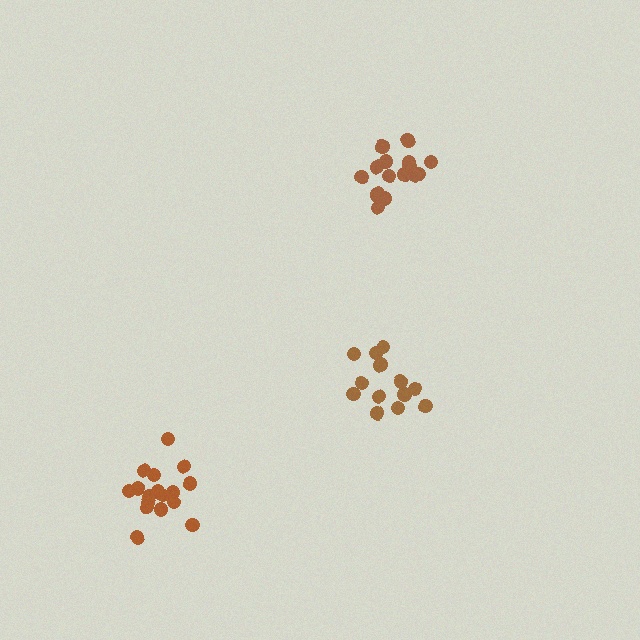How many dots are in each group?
Group 1: 16 dots, Group 2: 17 dots, Group 3: 13 dots (46 total).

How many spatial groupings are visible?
There are 3 spatial groupings.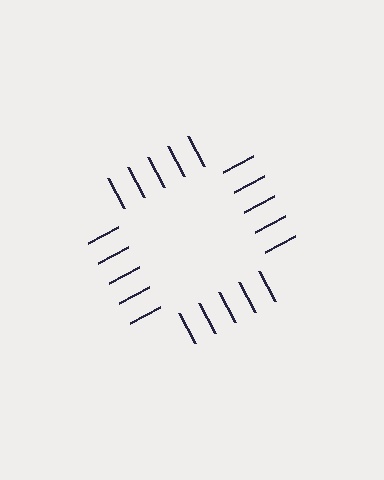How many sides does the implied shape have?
4 sides — the line-ends trace a square.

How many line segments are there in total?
20 — 5 along each of the 4 edges.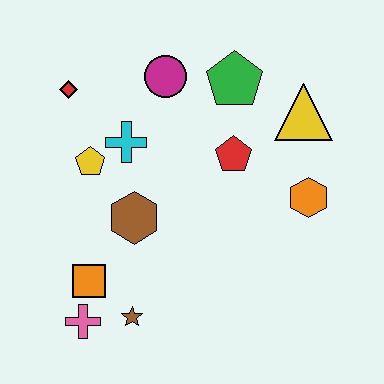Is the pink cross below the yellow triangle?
Yes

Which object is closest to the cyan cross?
The yellow pentagon is closest to the cyan cross.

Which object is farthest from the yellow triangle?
The pink cross is farthest from the yellow triangle.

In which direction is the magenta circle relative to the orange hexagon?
The magenta circle is to the left of the orange hexagon.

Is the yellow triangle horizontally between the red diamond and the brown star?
No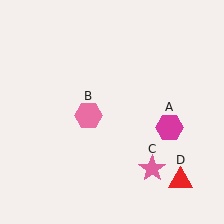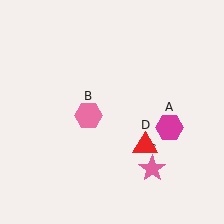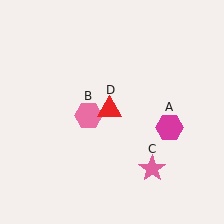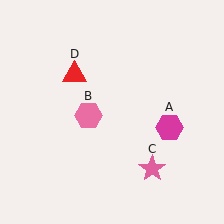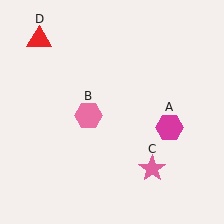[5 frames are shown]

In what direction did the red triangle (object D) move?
The red triangle (object D) moved up and to the left.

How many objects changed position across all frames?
1 object changed position: red triangle (object D).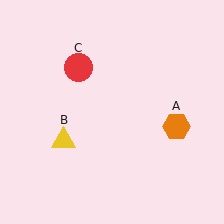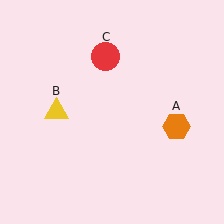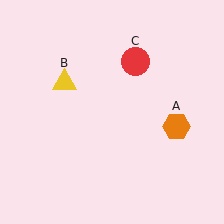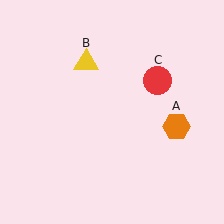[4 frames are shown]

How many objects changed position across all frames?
2 objects changed position: yellow triangle (object B), red circle (object C).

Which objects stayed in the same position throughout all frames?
Orange hexagon (object A) remained stationary.